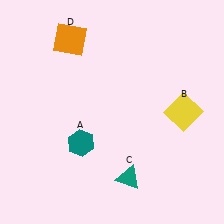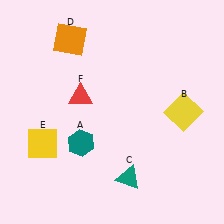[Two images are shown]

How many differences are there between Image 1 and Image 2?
There are 2 differences between the two images.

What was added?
A yellow square (E), a red triangle (F) were added in Image 2.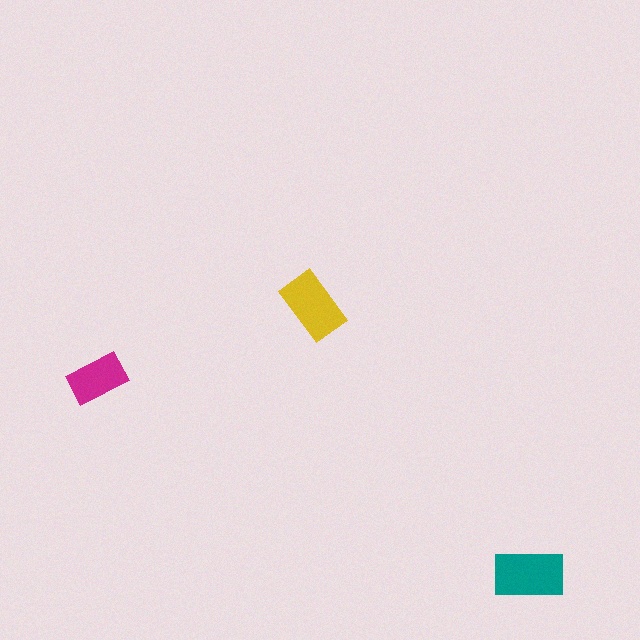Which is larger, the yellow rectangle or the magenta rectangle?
The yellow one.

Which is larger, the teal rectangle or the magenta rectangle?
The teal one.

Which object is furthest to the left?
The magenta rectangle is leftmost.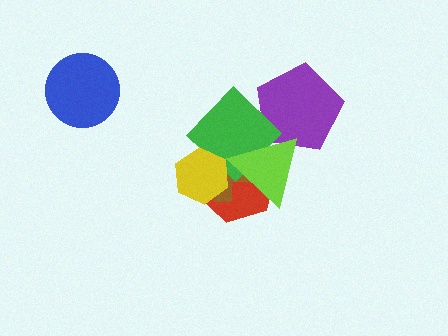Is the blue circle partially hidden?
No, no other shape covers it.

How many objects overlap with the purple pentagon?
2 objects overlap with the purple pentagon.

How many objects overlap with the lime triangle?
4 objects overlap with the lime triangle.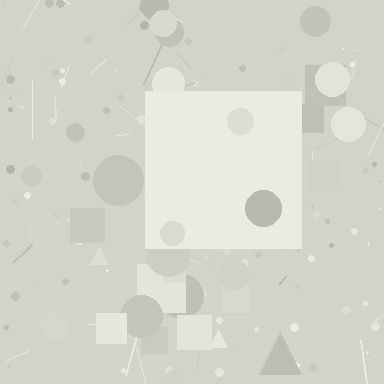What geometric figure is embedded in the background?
A square is embedded in the background.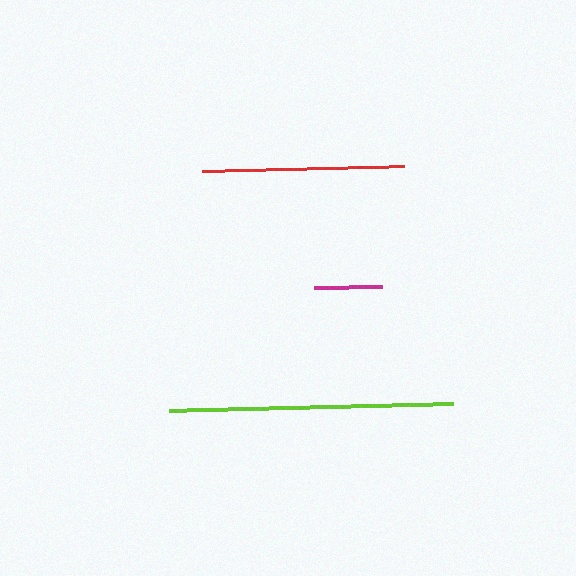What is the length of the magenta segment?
The magenta segment is approximately 68 pixels long.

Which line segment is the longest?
The lime line is the longest at approximately 284 pixels.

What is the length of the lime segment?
The lime segment is approximately 284 pixels long.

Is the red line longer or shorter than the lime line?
The lime line is longer than the red line.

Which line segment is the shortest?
The magenta line is the shortest at approximately 68 pixels.